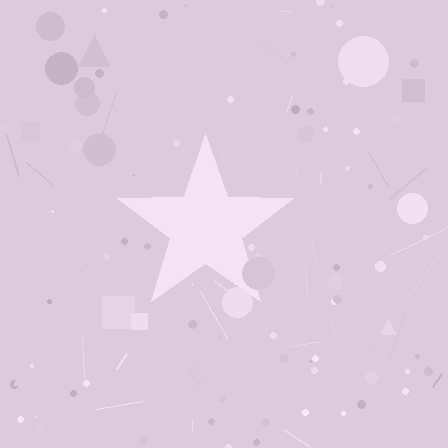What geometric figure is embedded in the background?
A star is embedded in the background.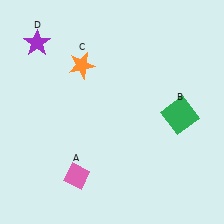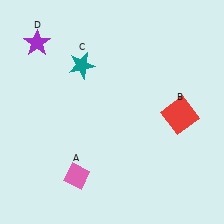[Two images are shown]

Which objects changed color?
B changed from green to red. C changed from orange to teal.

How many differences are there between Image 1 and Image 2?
There are 2 differences between the two images.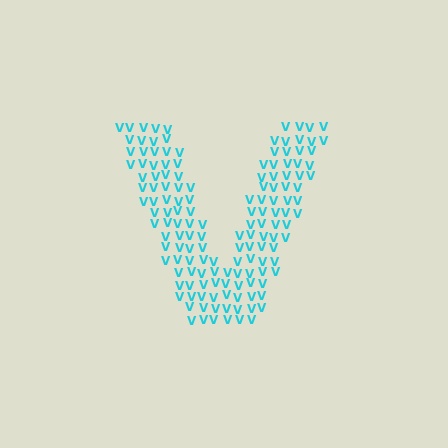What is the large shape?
The large shape is the letter V.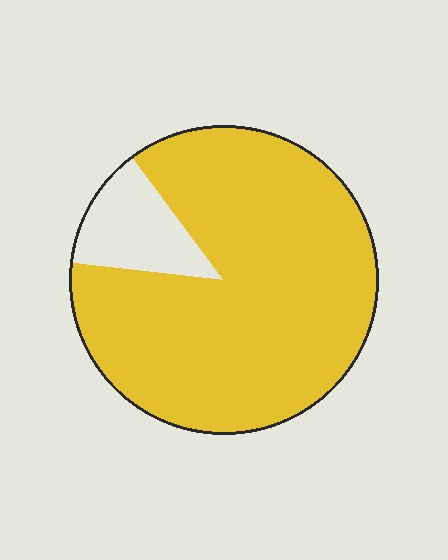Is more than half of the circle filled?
Yes.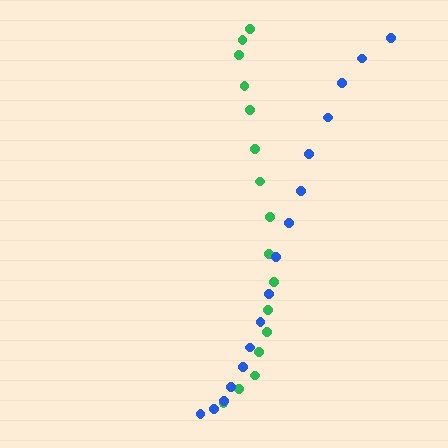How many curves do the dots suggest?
There are 2 distinct paths.